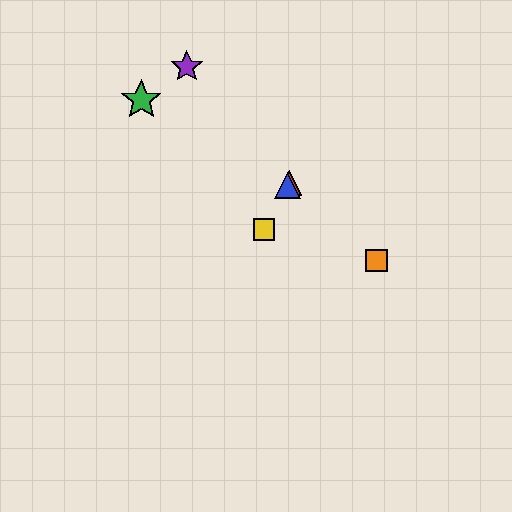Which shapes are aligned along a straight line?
The red triangle, the blue triangle, the yellow square are aligned along a straight line.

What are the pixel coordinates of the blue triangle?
The blue triangle is at (288, 186).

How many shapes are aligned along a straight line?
3 shapes (the red triangle, the blue triangle, the yellow square) are aligned along a straight line.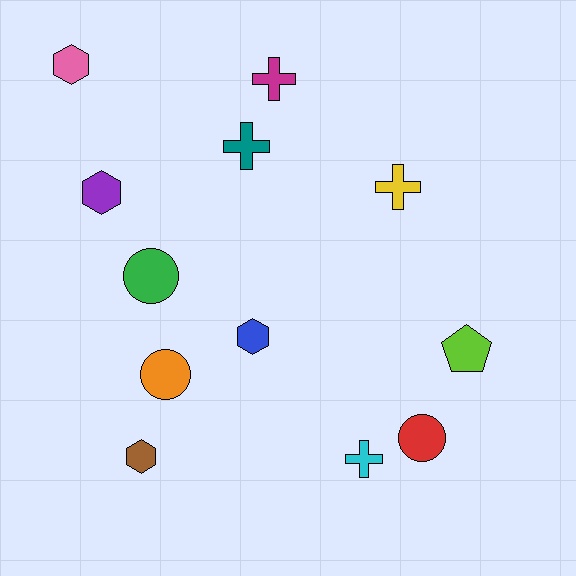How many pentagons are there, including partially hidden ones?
There is 1 pentagon.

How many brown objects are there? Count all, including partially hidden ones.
There is 1 brown object.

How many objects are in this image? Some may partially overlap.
There are 12 objects.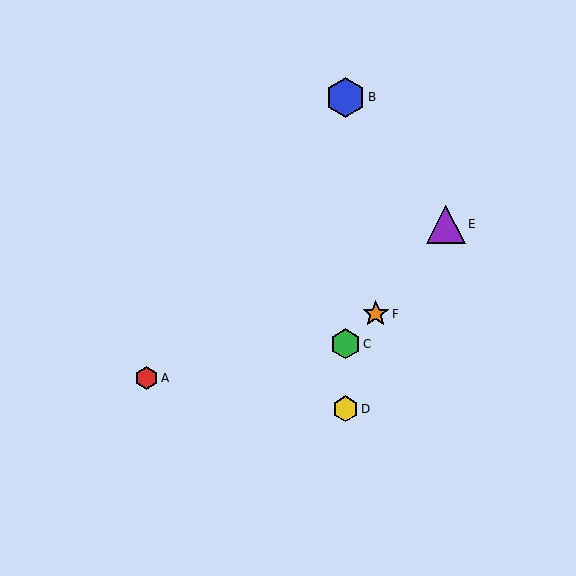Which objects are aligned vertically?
Objects B, C, D are aligned vertically.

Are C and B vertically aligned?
Yes, both are at x≈345.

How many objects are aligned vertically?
3 objects (B, C, D) are aligned vertically.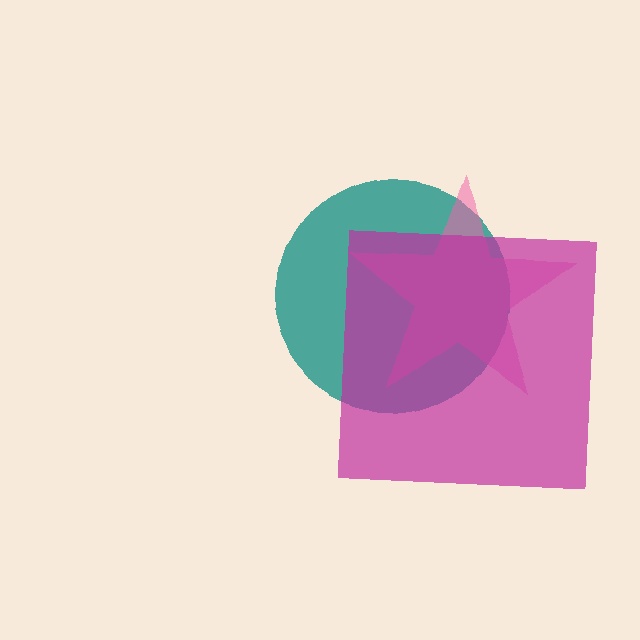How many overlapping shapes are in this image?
There are 3 overlapping shapes in the image.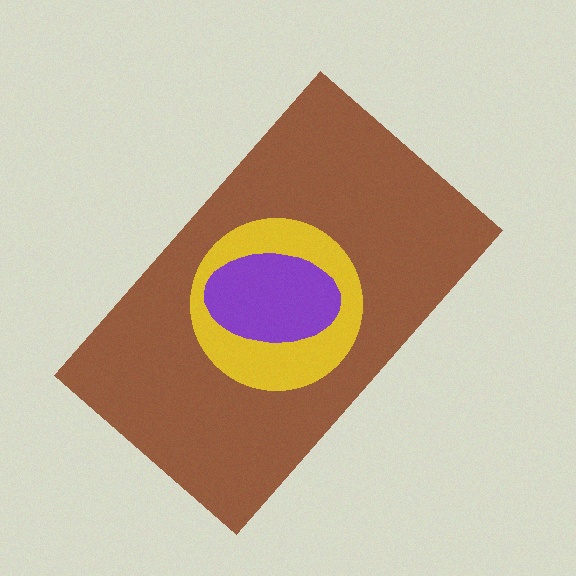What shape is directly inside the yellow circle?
The purple ellipse.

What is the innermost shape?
The purple ellipse.